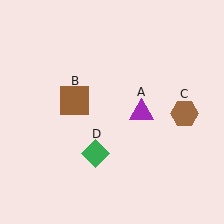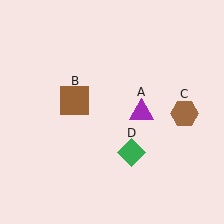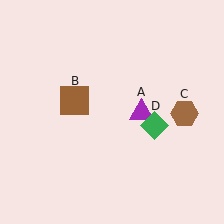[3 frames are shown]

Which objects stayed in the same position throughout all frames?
Purple triangle (object A) and brown square (object B) and brown hexagon (object C) remained stationary.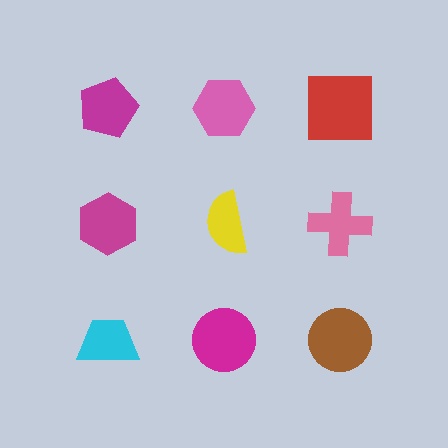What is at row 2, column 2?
A yellow semicircle.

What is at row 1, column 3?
A red square.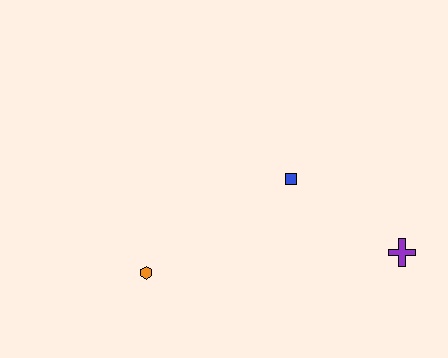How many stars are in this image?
There are no stars.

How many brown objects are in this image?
There are no brown objects.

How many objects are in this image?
There are 3 objects.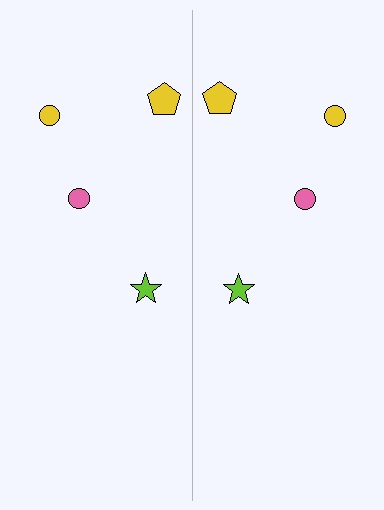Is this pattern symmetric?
Yes, this pattern has bilateral (reflection) symmetry.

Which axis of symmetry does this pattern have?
The pattern has a vertical axis of symmetry running through the center of the image.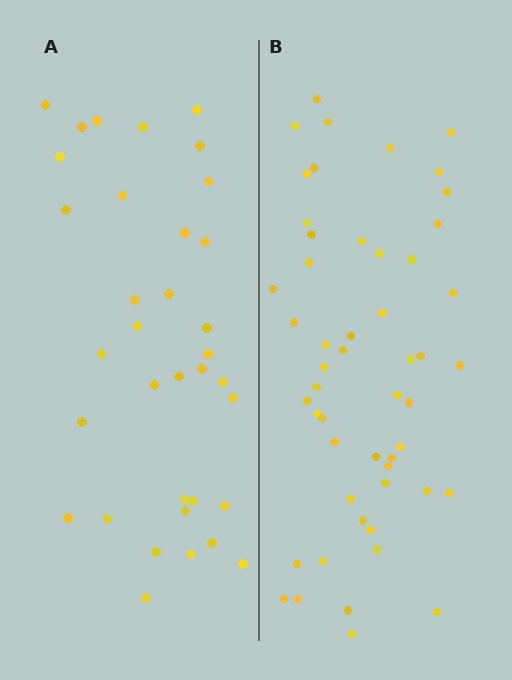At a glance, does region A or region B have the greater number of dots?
Region B (the right region) has more dots.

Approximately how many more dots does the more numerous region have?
Region B has approximately 15 more dots than region A.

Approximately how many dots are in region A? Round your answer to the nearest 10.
About 40 dots. (The exact count is 35, which rounds to 40.)